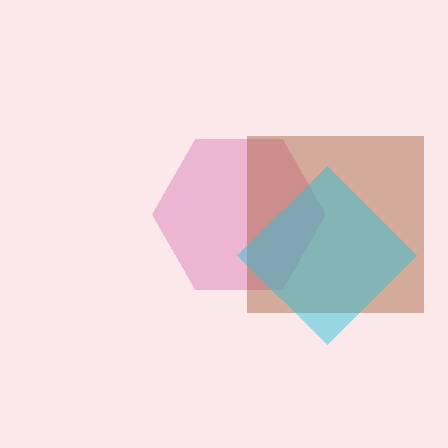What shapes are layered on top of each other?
The layered shapes are: a pink hexagon, a brown square, a cyan diamond.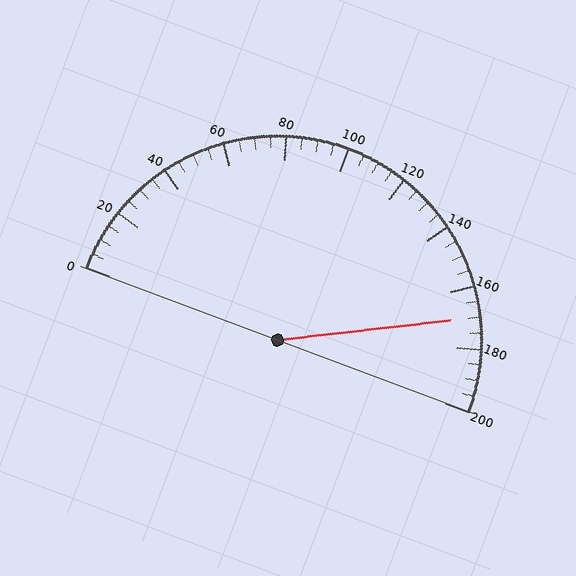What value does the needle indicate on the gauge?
The needle indicates approximately 170.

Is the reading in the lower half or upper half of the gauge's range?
The reading is in the upper half of the range (0 to 200).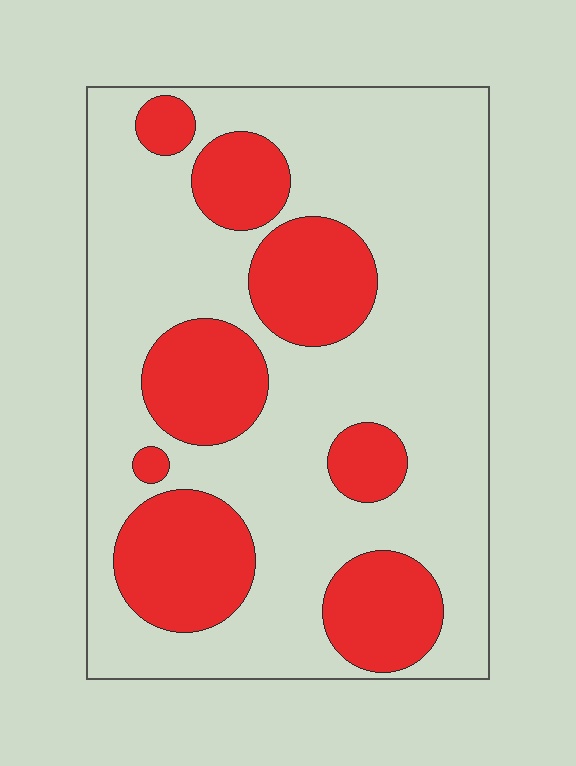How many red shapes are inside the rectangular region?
8.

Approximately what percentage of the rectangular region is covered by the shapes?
Approximately 30%.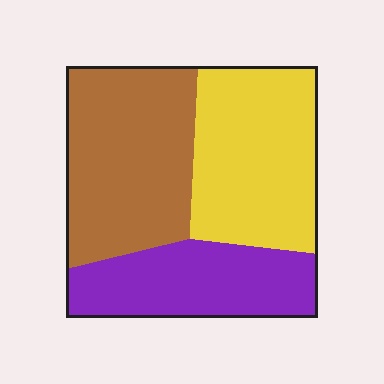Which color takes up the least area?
Purple, at roughly 25%.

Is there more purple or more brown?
Brown.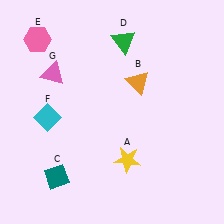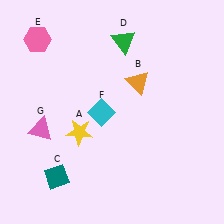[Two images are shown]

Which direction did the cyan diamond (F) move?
The cyan diamond (F) moved right.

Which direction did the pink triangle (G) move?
The pink triangle (G) moved down.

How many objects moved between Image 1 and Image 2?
3 objects moved between the two images.